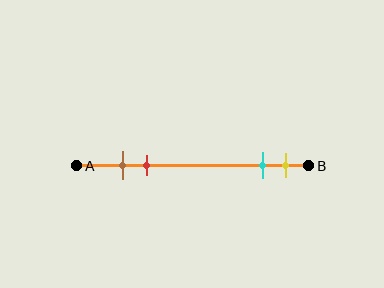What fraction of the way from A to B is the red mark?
The red mark is approximately 30% (0.3) of the way from A to B.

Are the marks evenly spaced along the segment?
No, the marks are not evenly spaced.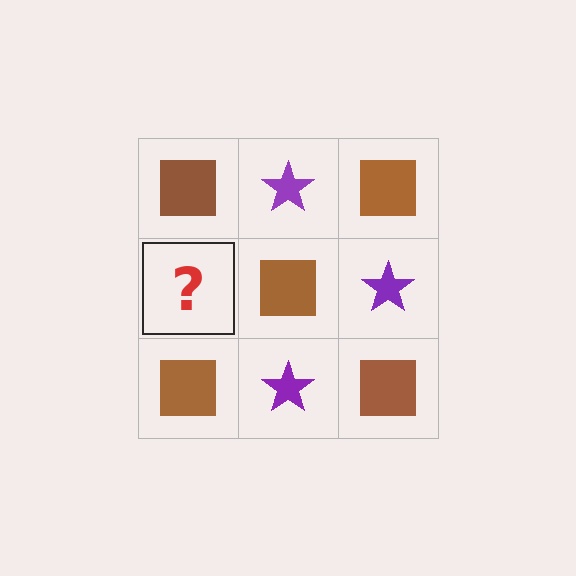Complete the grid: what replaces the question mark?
The question mark should be replaced with a purple star.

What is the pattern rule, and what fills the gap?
The rule is that it alternates brown square and purple star in a checkerboard pattern. The gap should be filled with a purple star.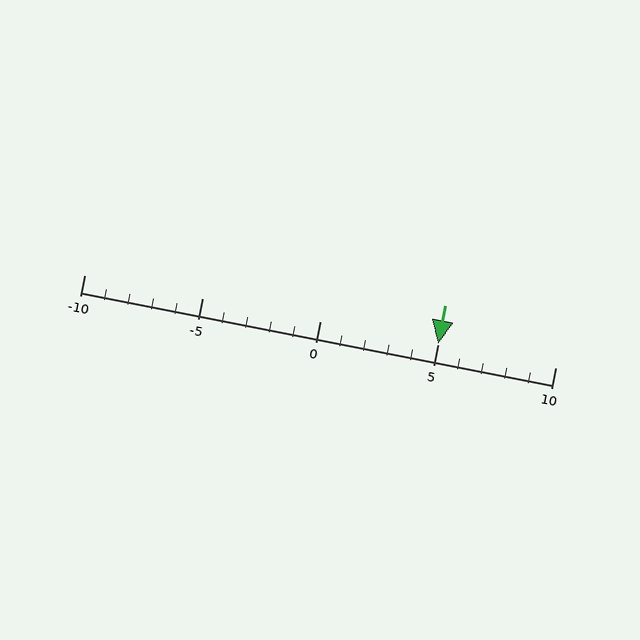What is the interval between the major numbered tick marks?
The major tick marks are spaced 5 units apart.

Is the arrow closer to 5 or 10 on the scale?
The arrow is closer to 5.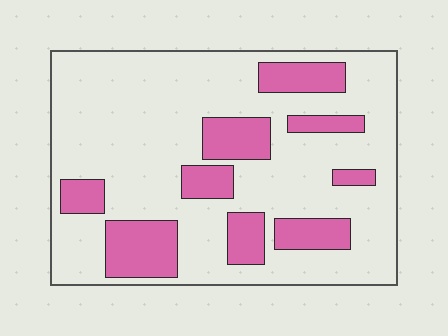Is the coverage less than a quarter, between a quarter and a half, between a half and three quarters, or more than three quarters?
Less than a quarter.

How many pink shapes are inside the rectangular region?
9.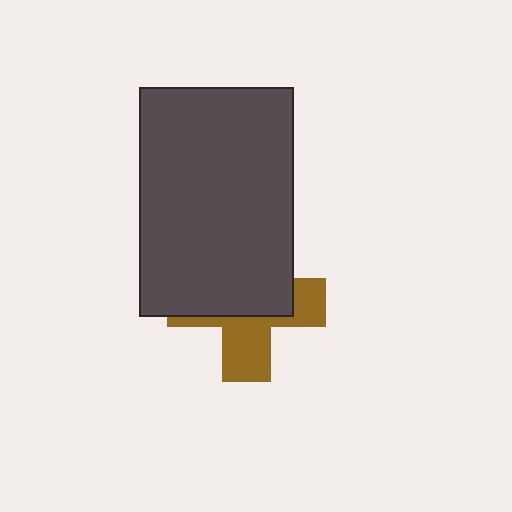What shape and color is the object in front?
The object in front is a dark gray rectangle.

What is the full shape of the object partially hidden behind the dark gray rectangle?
The partially hidden object is a brown cross.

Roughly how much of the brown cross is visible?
A small part of it is visible (roughly 42%).